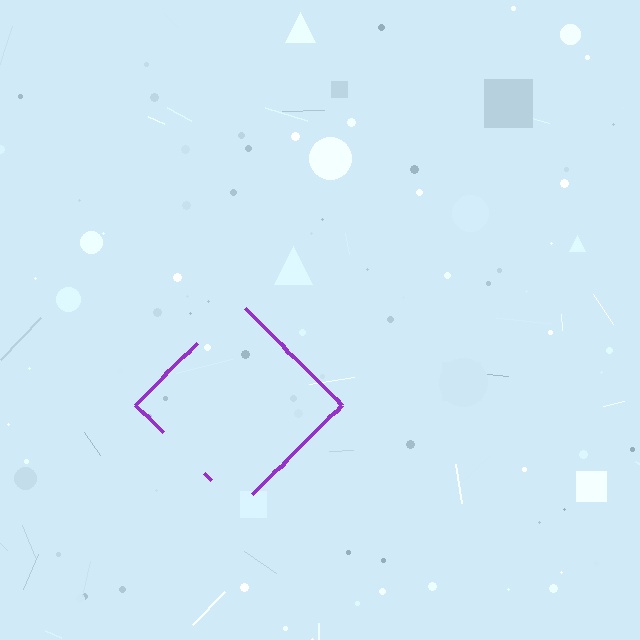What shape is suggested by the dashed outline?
The dashed outline suggests a diamond.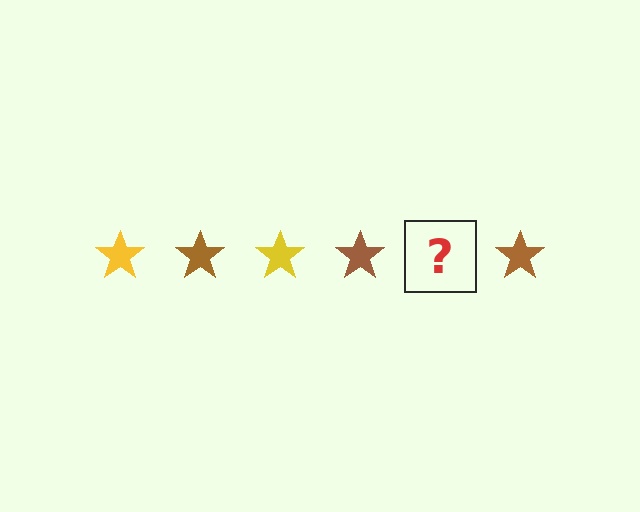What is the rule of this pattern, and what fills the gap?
The rule is that the pattern cycles through yellow, brown stars. The gap should be filled with a yellow star.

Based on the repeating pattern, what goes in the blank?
The blank should be a yellow star.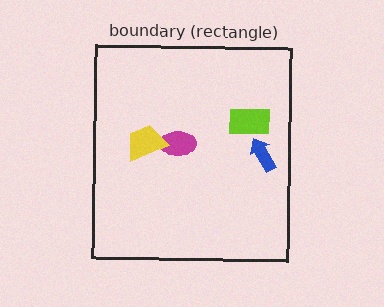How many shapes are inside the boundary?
4 inside, 0 outside.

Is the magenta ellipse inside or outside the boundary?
Inside.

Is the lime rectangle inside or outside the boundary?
Inside.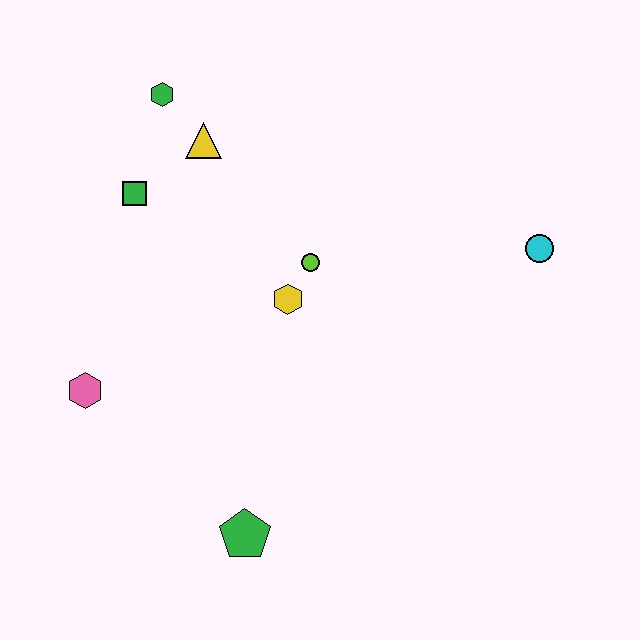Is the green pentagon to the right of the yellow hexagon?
No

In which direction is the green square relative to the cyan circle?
The green square is to the left of the cyan circle.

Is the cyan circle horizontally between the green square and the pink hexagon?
No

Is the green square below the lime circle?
No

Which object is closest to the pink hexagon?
The green square is closest to the pink hexagon.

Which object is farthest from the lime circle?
The green pentagon is farthest from the lime circle.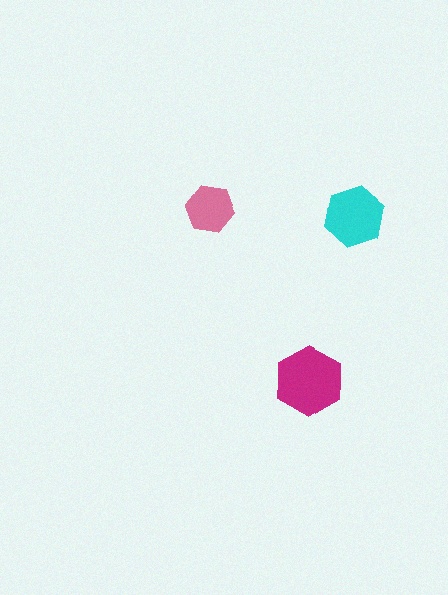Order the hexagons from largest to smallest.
the magenta one, the cyan one, the pink one.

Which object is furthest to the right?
The cyan hexagon is rightmost.